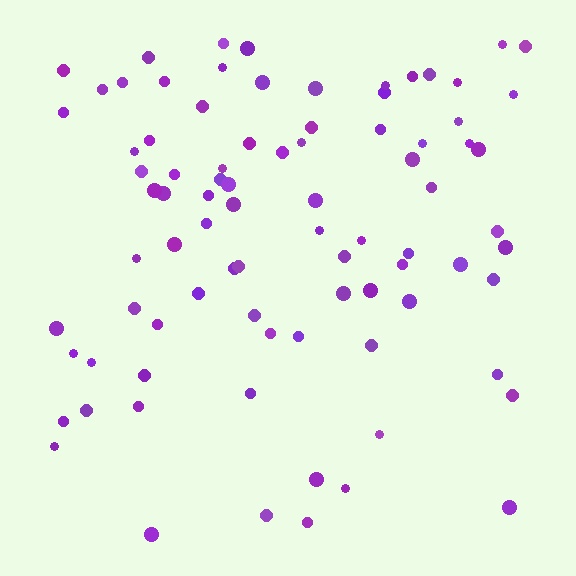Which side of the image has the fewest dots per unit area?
The bottom.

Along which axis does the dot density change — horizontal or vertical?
Vertical.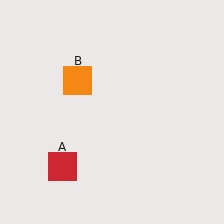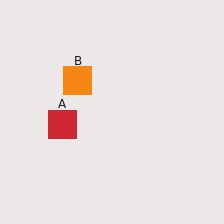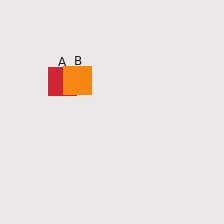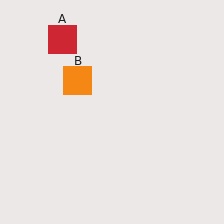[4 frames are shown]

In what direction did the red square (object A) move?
The red square (object A) moved up.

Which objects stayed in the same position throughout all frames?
Orange square (object B) remained stationary.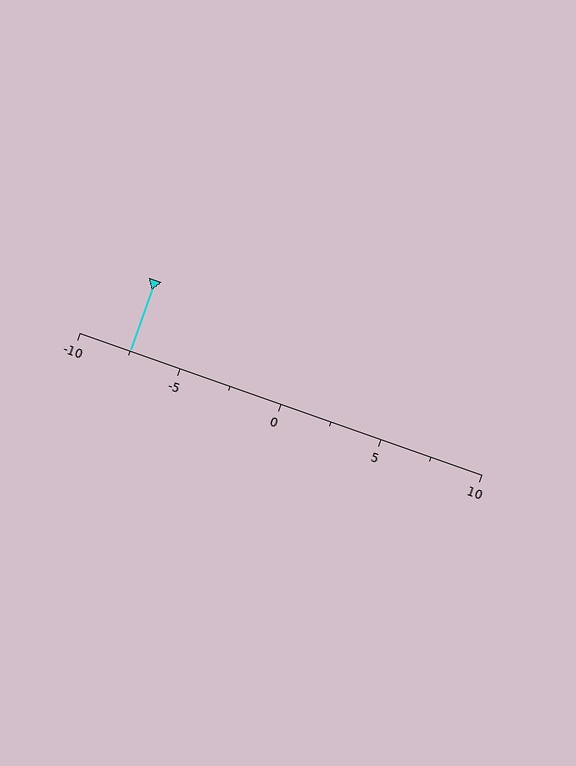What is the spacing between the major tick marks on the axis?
The major ticks are spaced 5 apart.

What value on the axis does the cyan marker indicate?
The marker indicates approximately -7.5.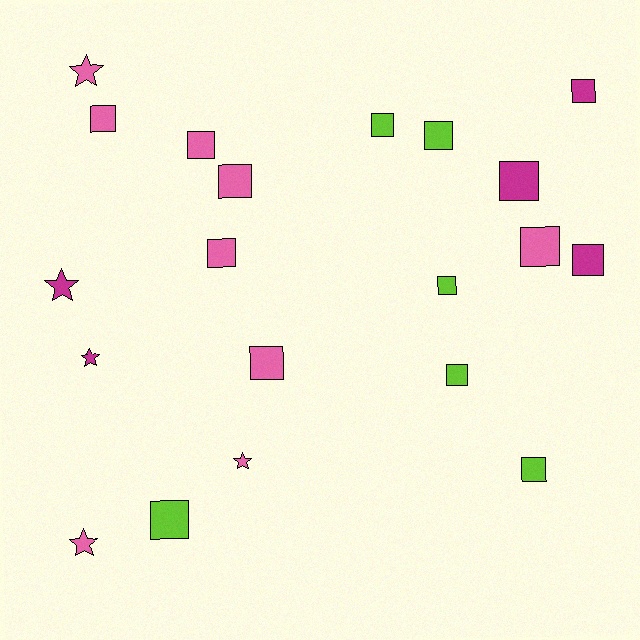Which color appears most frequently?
Pink, with 9 objects.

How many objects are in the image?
There are 20 objects.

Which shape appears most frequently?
Square, with 15 objects.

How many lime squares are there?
There are 6 lime squares.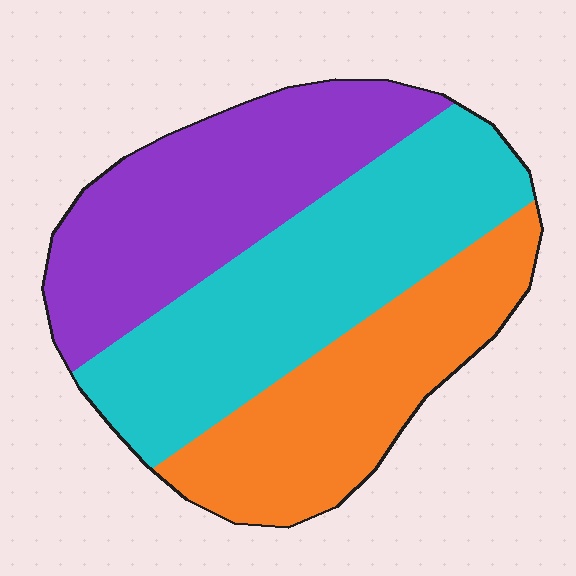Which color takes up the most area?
Cyan, at roughly 40%.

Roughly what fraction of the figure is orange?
Orange covers about 30% of the figure.